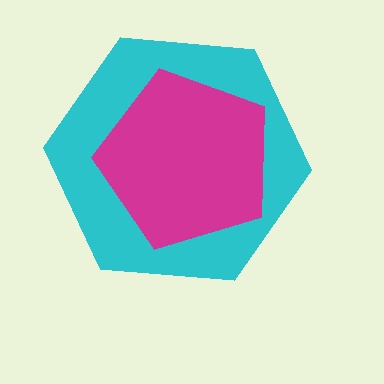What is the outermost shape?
The cyan hexagon.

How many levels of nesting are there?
2.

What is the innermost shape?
The magenta pentagon.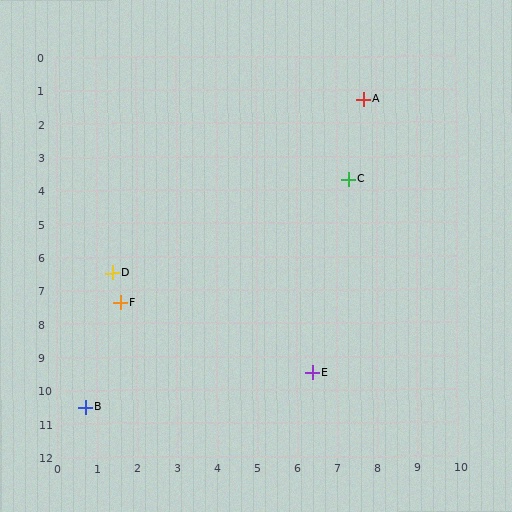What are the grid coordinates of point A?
Point A is at approximately (7.7, 1.3).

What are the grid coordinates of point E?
Point E is at approximately (6.4, 9.5).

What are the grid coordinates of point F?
Point F is at approximately (1.6, 7.4).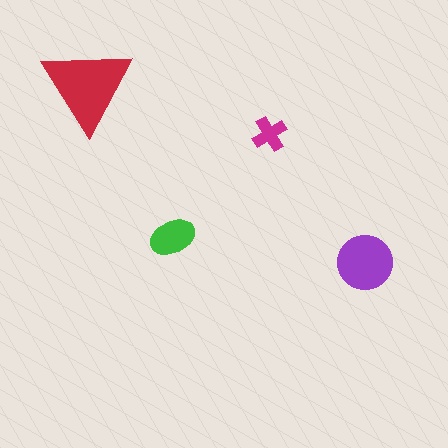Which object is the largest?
The red triangle.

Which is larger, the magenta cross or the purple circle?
The purple circle.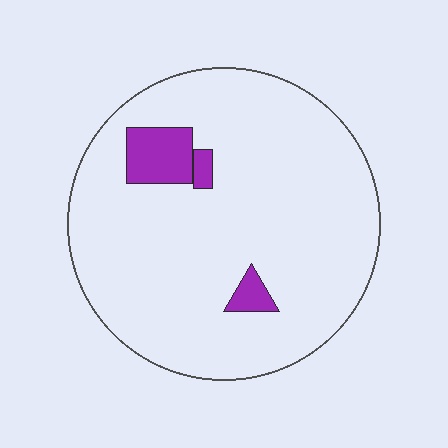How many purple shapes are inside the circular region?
3.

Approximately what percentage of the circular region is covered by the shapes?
Approximately 10%.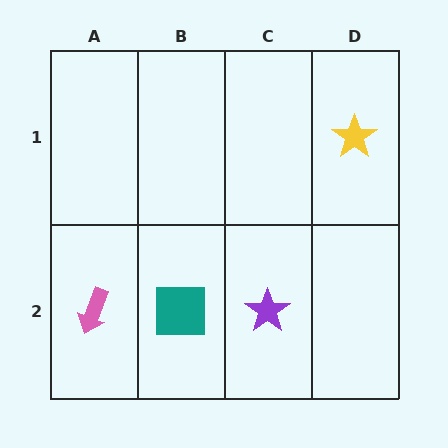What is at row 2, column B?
A teal square.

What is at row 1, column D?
A yellow star.